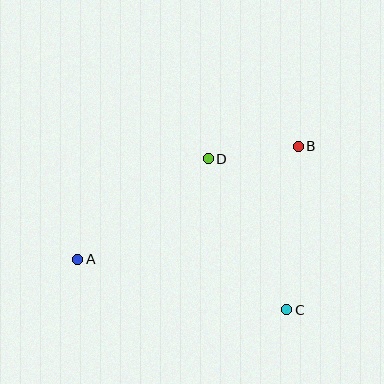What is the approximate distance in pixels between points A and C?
The distance between A and C is approximately 215 pixels.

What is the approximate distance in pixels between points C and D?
The distance between C and D is approximately 170 pixels.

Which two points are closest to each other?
Points B and D are closest to each other.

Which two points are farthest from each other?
Points A and B are farthest from each other.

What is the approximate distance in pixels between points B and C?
The distance between B and C is approximately 164 pixels.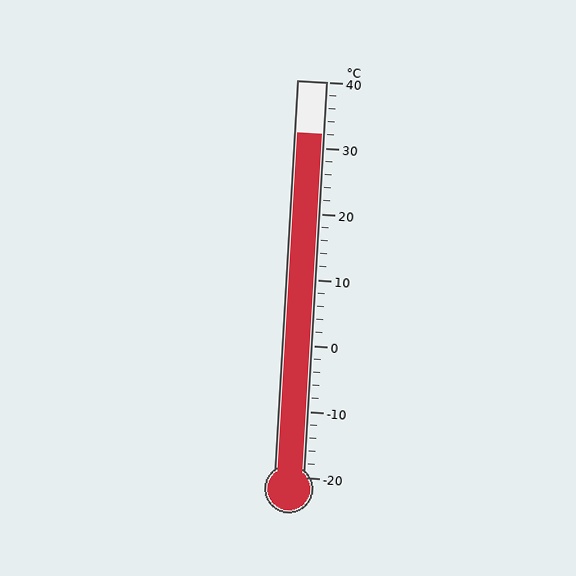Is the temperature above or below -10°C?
The temperature is above -10°C.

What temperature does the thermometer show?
The thermometer shows approximately 32°C.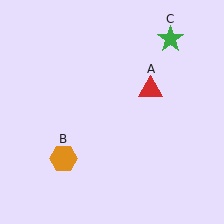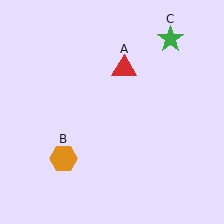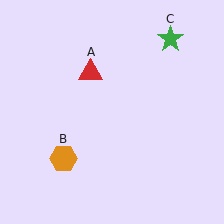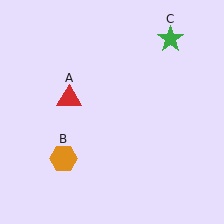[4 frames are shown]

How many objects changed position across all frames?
1 object changed position: red triangle (object A).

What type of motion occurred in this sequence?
The red triangle (object A) rotated counterclockwise around the center of the scene.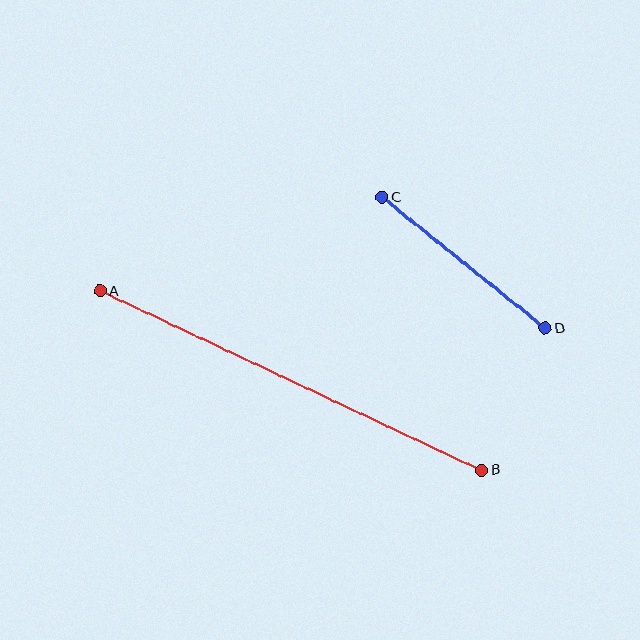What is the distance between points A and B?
The distance is approximately 422 pixels.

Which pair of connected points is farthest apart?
Points A and B are farthest apart.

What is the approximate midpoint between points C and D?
The midpoint is at approximately (464, 263) pixels.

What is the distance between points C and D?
The distance is approximately 209 pixels.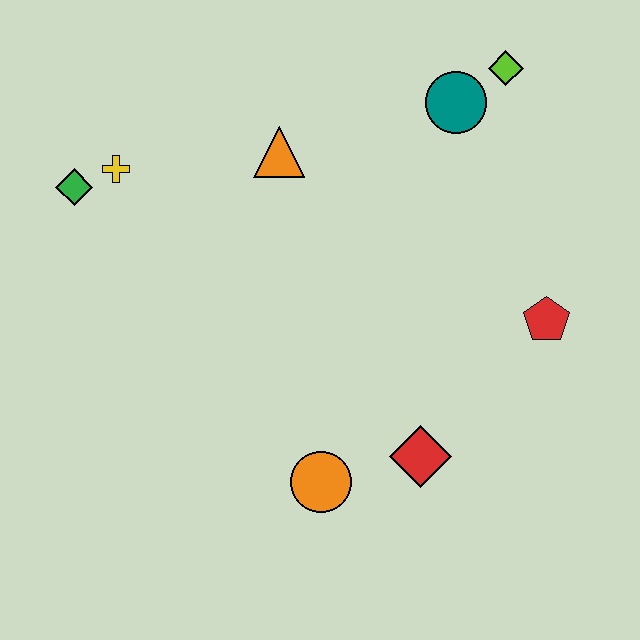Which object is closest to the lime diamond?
The teal circle is closest to the lime diamond.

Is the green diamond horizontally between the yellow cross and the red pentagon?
No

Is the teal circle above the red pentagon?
Yes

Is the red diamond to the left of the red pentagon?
Yes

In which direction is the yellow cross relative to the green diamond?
The yellow cross is to the right of the green diamond.